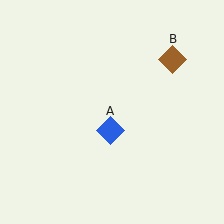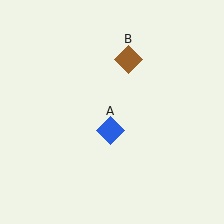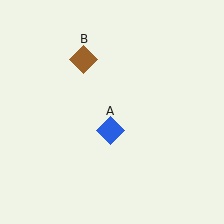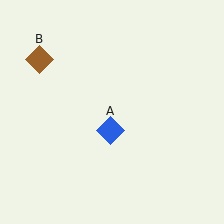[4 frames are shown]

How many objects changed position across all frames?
1 object changed position: brown diamond (object B).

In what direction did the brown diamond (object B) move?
The brown diamond (object B) moved left.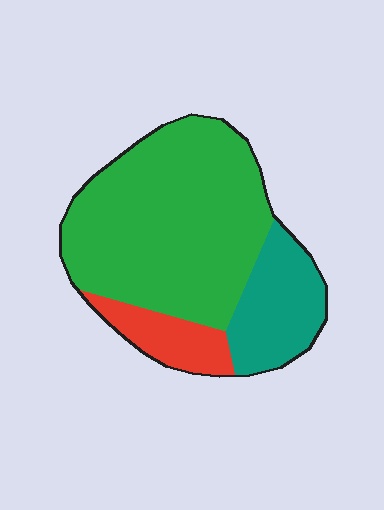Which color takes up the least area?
Red, at roughly 10%.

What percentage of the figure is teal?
Teal takes up about one fifth (1/5) of the figure.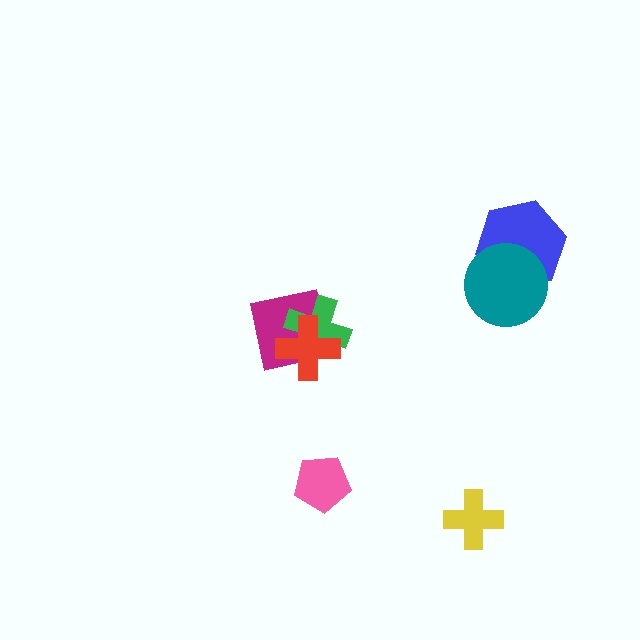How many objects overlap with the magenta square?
2 objects overlap with the magenta square.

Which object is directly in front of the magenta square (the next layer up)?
The green cross is directly in front of the magenta square.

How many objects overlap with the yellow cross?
0 objects overlap with the yellow cross.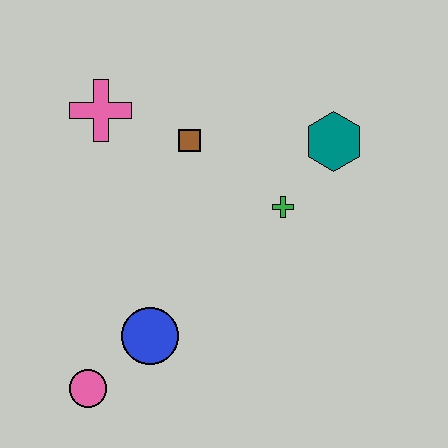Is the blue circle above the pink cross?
No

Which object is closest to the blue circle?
The pink circle is closest to the blue circle.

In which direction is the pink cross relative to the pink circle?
The pink cross is above the pink circle.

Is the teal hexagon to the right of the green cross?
Yes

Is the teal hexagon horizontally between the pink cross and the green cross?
No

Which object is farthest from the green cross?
The pink circle is farthest from the green cross.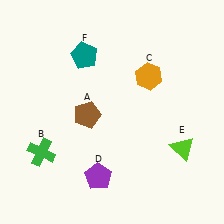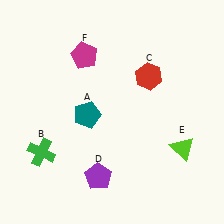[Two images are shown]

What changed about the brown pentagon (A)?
In Image 1, A is brown. In Image 2, it changed to teal.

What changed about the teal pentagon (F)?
In Image 1, F is teal. In Image 2, it changed to magenta.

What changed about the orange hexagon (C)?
In Image 1, C is orange. In Image 2, it changed to red.